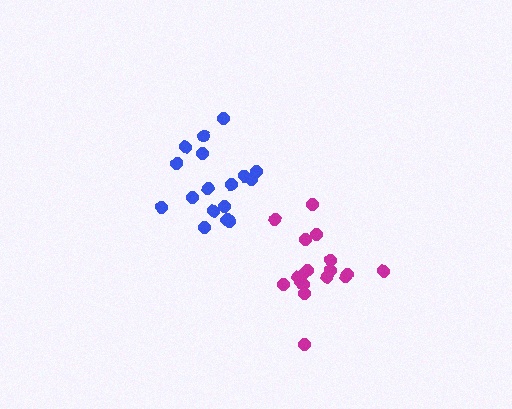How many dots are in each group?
Group 1: 17 dots, Group 2: 18 dots (35 total).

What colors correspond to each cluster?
The clusters are colored: blue, magenta.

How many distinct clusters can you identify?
There are 2 distinct clusters.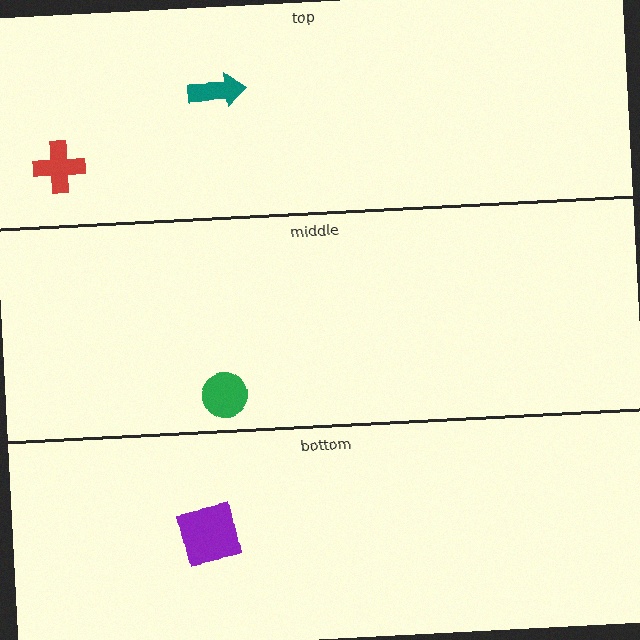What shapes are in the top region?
The teal arrow, the red cross.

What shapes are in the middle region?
The green circle.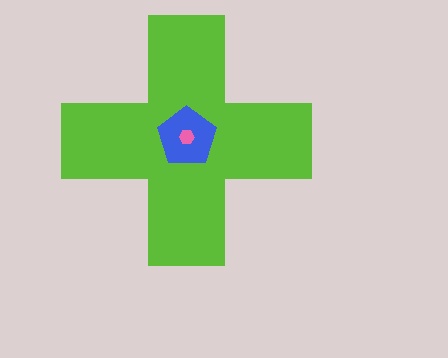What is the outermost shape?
The lime cross.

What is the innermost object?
The pink hexagon.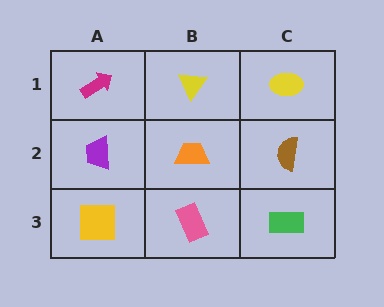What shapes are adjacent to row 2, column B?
A yellow triangle (row 1, column B), a pink rectangle (row 3, column B), a purple trapezoid (row 2, column A), a brown semicircle (row 2, column C).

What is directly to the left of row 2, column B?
A purple trapezoid.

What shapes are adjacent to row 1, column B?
An orange trapezoid (row 2, column B), a magenta arrow (row 1, column A), a yellow ellipse (row 1, column C).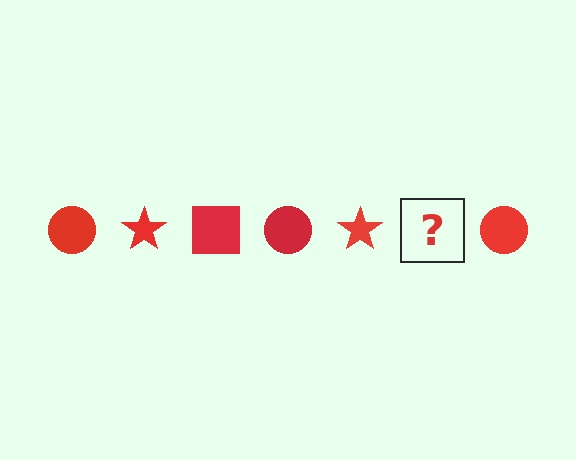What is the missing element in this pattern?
The missing element is a red square.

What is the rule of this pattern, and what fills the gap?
The rule is that the pattern cycles through circle, star, square shapes in red. The gap should be filled with a red square.